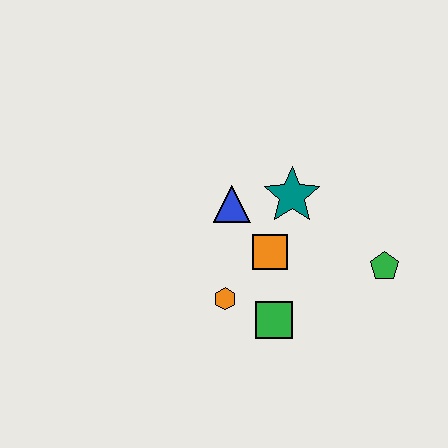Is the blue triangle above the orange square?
Yes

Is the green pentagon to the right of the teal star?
Yes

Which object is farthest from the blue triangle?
The green pentagon is farthest from the blue triangle.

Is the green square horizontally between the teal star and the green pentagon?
No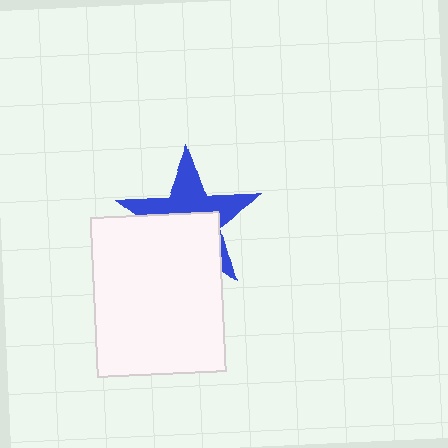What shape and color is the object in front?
The object in front is a white rectangle.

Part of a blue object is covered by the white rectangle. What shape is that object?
It is a star.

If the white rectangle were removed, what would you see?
You would see the complete blue star.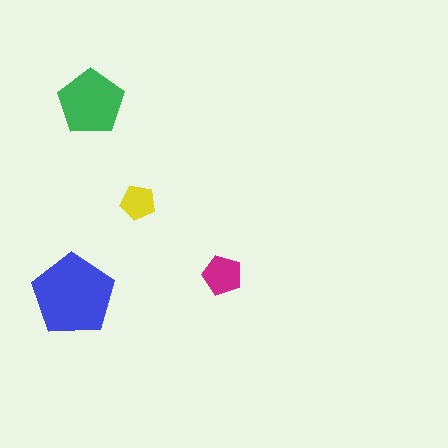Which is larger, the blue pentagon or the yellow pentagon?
The blue one.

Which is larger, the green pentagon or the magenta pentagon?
The green one.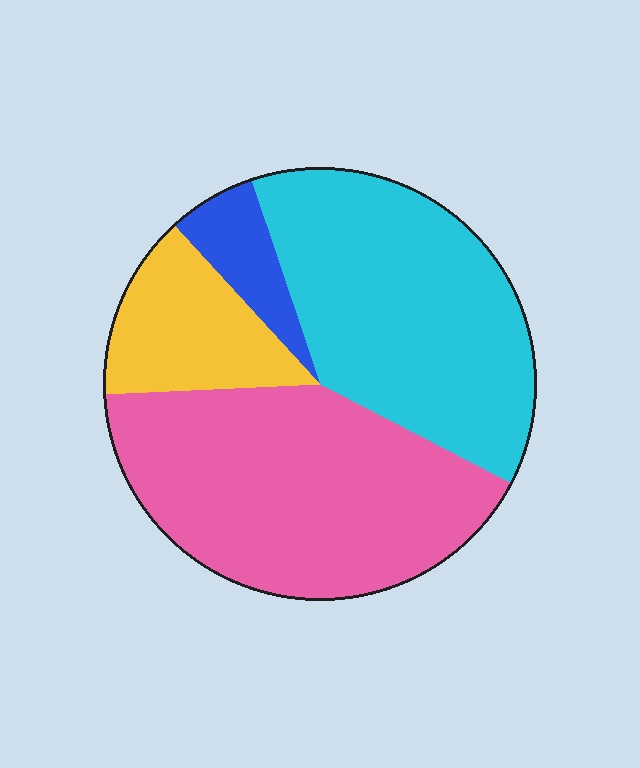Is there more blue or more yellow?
Yellow.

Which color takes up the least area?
Blue, at roughly 5%.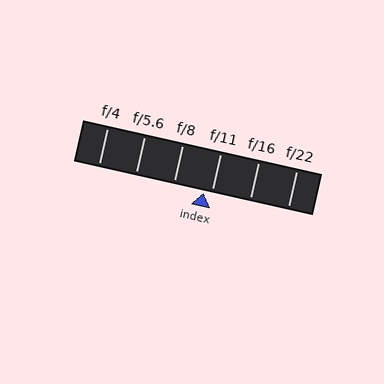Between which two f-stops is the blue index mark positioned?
The index mark is between f/8 and f/11.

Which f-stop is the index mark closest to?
The index mark is closest to f/11.